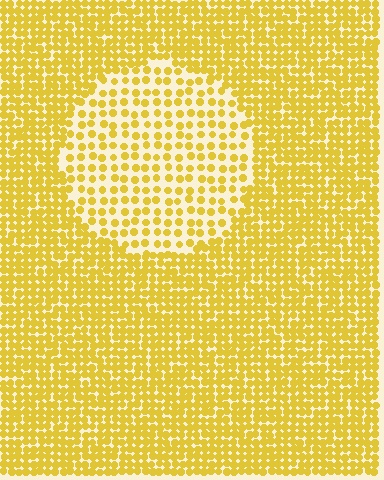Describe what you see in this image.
The image contains small yellow elements arranged at two different densities. A circle-shaped region is visible where the elements are less densely packed than the surrounding area.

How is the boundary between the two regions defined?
The boundary is defined by a change in element density (approximately 2.1x ratio). All elements are the same color, size, and shape.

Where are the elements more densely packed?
The elements are more densely packed outside the circle boundary.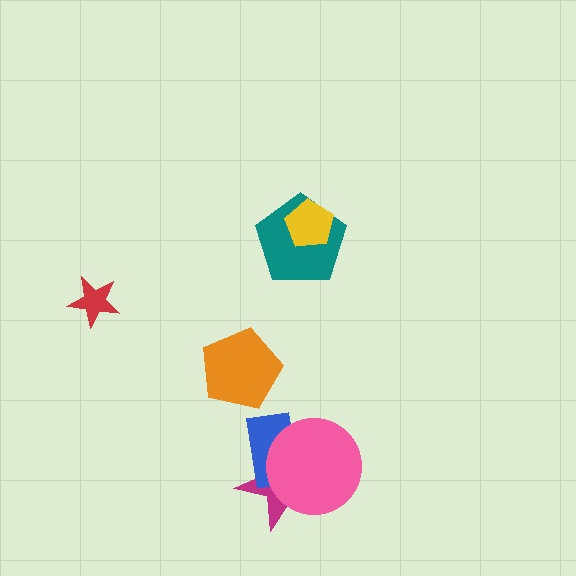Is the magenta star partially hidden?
Yes, it is partially covered by another shape.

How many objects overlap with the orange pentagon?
0 objects overlap with the orange pentagon.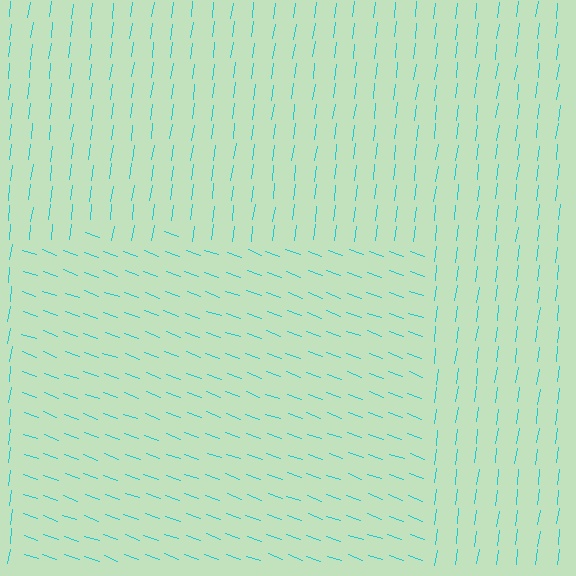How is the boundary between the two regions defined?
The boundary is defined purely by a change in line orientation (approximately 78 degrees difference). All lines are the same color and thickness.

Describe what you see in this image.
The image is filled with small cyan line segments. A rectangle region in the image has lines oriented differently from the surrounding lines, creating a visible texture boundary.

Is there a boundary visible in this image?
Yes, there is a texture boundary formed by a change in line orientation.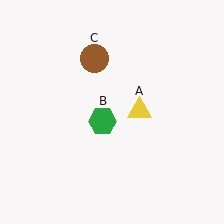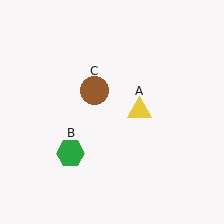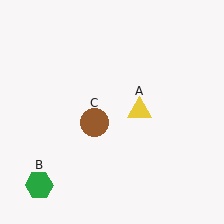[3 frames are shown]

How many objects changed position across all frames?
2 objects changed position: green hexagon (object B), brown circle (object C).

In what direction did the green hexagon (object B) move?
The green hexagon (object B) moved down and to the left.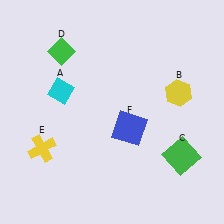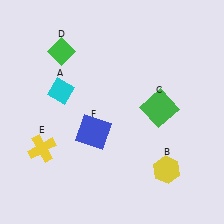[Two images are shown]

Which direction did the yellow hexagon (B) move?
The yellow hexagon (B) moved down.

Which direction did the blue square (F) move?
The blue square (F) moved left.